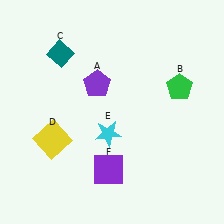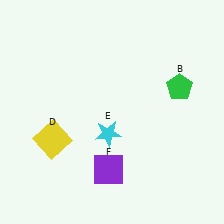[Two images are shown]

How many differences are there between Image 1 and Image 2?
There are 2 differences between the two images.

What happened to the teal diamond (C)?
The teal diamond (C) was removed in Image 2. It was in the top-left area of Image 1.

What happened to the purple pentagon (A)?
The purple pentagon (A) was removed in Image 2. It was in the top-left area of Image 1.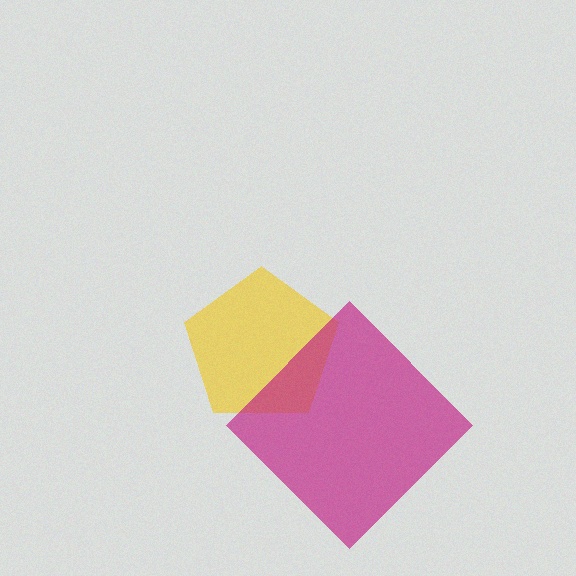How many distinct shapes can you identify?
There are 2 distinct shapes: a yellow pentagon, a magenta diamond.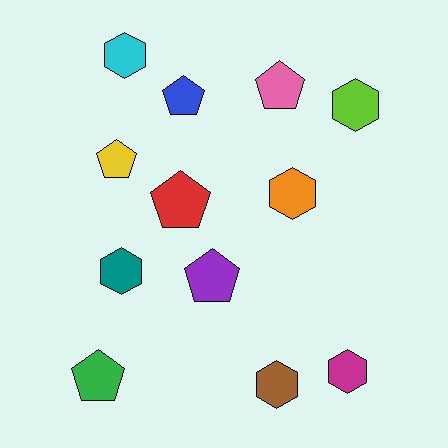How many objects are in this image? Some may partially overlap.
There are 12 objects.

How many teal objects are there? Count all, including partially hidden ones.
There is 1 teal object.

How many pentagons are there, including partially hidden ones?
There are 6 pentagons.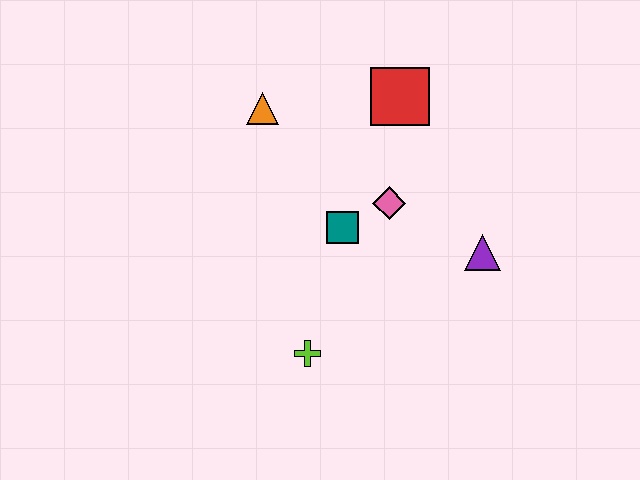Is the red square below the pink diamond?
No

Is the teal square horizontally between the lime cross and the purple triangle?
Yes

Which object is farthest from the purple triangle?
The orange triangle is farthest from the purple triangle.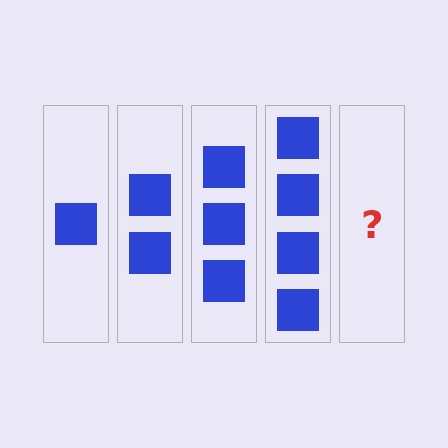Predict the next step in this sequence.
The next step is 5 squares.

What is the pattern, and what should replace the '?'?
The pattern is that each step adds one more square. The '?' should be 5 squares.